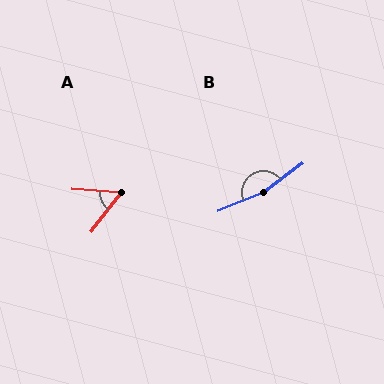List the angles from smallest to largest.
A (56°), B (165°).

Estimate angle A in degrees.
Approximately 56 degrees.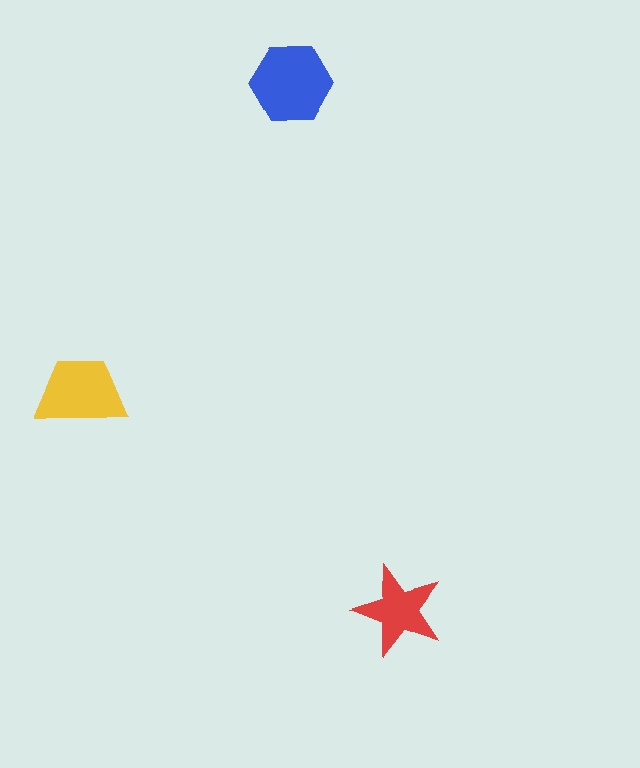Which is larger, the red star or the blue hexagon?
The blue hexagon.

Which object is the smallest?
The red star.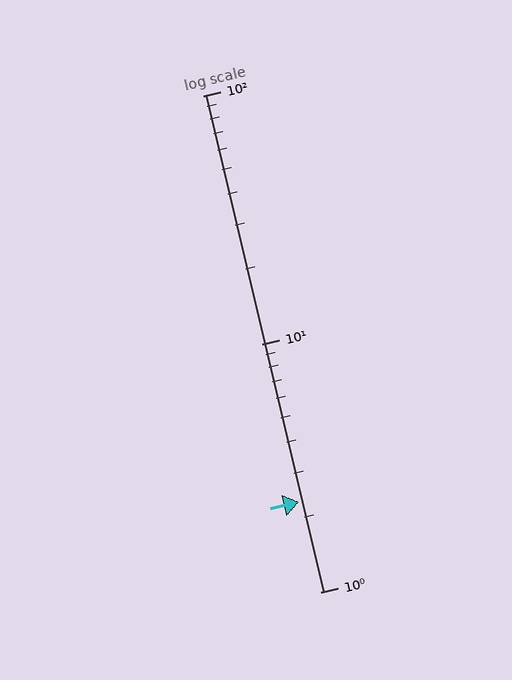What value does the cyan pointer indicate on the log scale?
The pointer indicates approximately 2.3.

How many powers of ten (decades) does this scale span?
The scale spans 2 decades, from 1 to 100.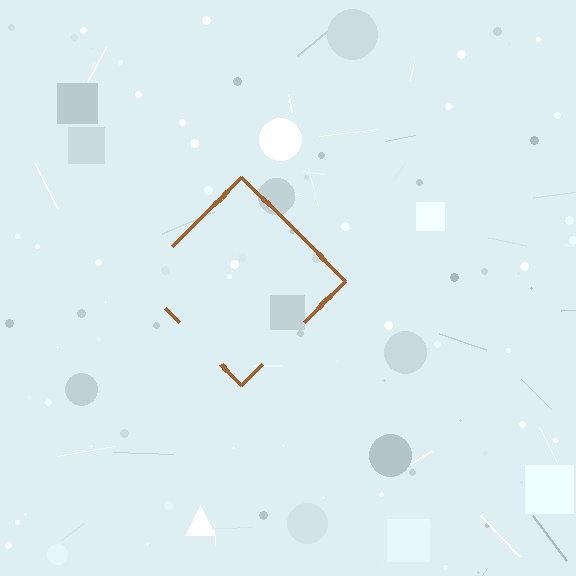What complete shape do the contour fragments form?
The contour fragments form a diamond.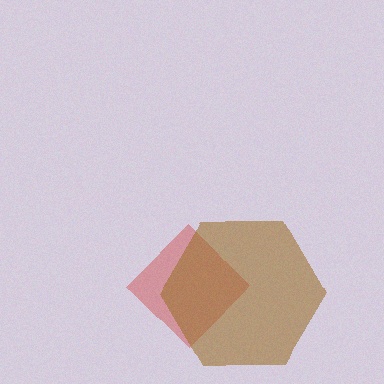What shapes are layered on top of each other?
The layered shapes are: a red diamond, a brown hexagon.